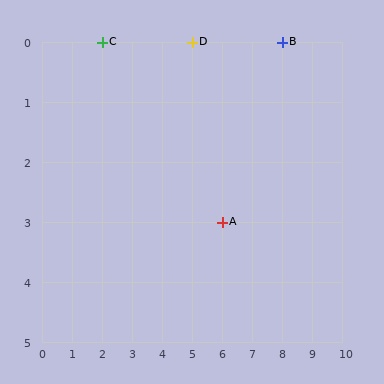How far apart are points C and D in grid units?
Points C and D are 3 columns apart.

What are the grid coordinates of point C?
Point C is at grid coordinates (2, 0).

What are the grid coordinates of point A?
Point A is at grid coordinates (6, 3).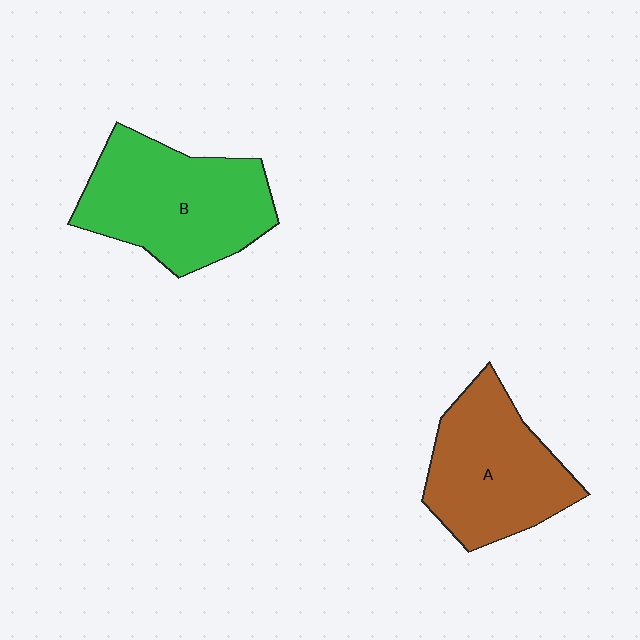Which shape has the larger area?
Shape B (green).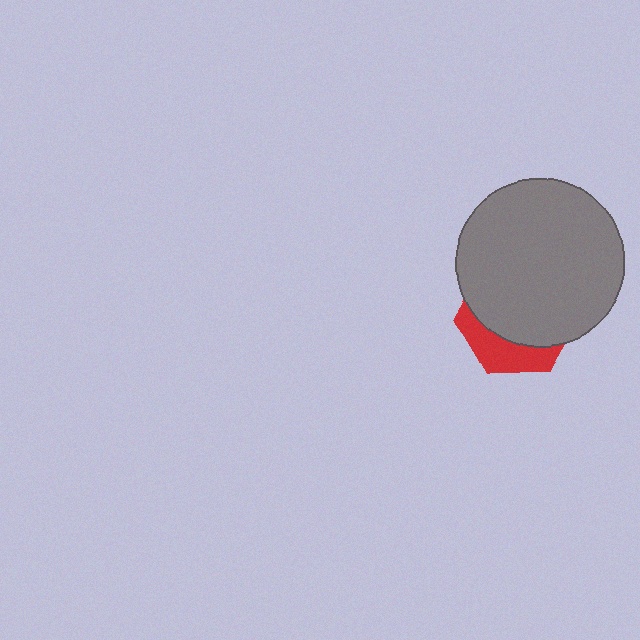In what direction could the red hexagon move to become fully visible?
The red hexagon could move down. That would shift it out from behind the gray circle entirely.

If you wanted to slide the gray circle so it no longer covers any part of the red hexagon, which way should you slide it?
Slide it up — that is the most direct way to separate the two shapes.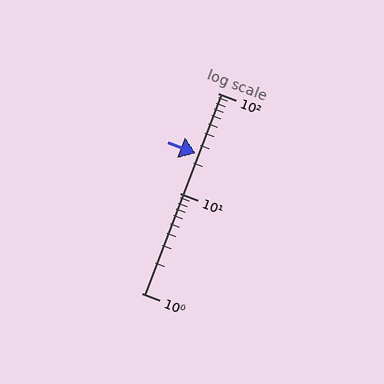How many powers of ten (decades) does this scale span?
The scale spans 2 decades, from 1 to 100.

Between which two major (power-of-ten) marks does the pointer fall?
The pointer is between 10 and 100.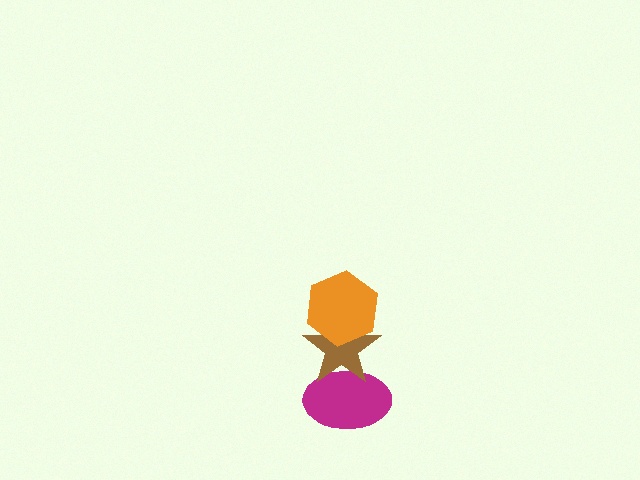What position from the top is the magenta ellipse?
The magenta ellipse is 3rd from the top.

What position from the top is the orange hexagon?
The orange hexagon is 1st from the top.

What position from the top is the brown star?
The brown star is 2nd from the top.